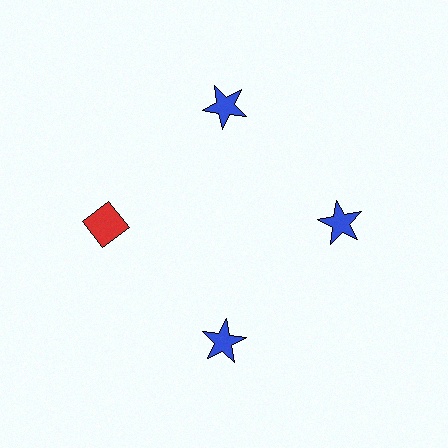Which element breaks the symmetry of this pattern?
The red diamond at roughly the 9 o'clock position breaks the symmetry. All other shapes are blue stars.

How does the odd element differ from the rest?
It differs in both color (red instead of blue) and shape (diamond instead of star).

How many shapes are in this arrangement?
There are 4 shapes arranged in a ring pattern.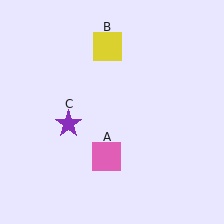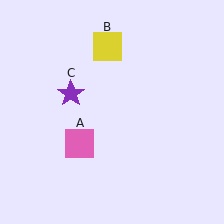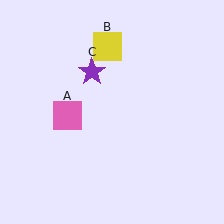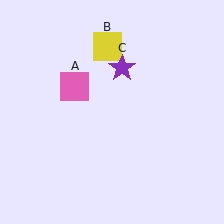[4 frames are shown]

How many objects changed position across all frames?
2 objects changed position: pink square (object A), purple star (object C).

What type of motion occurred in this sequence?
The pink square (object A), purple star (object C) rotated clockwise around the center of the scene.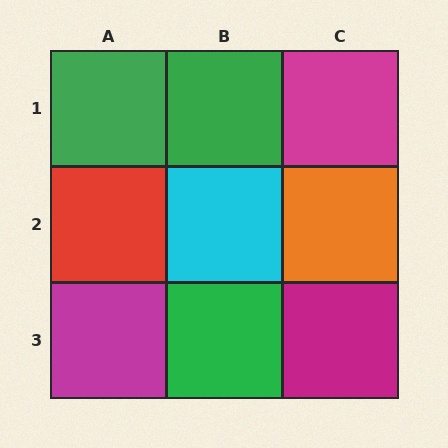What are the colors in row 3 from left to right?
Magenta, green, magenta.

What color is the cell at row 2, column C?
Orange.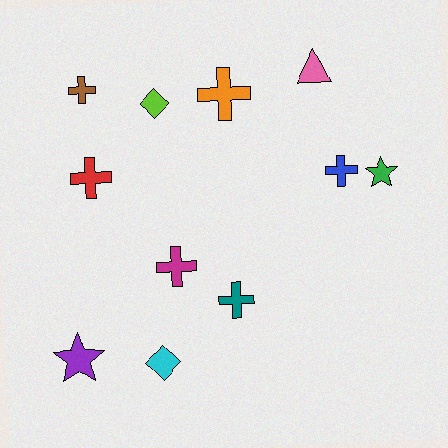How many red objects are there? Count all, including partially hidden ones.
There is 1 red object.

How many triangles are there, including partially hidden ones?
There is 1 triangle.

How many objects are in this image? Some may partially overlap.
There are 11 objects.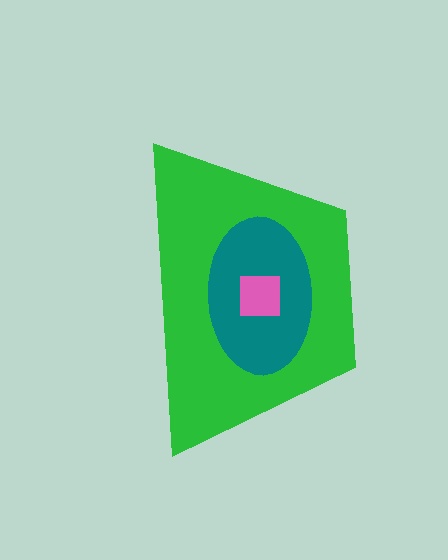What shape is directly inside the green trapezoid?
The teal ellipse.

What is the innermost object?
The pink square.